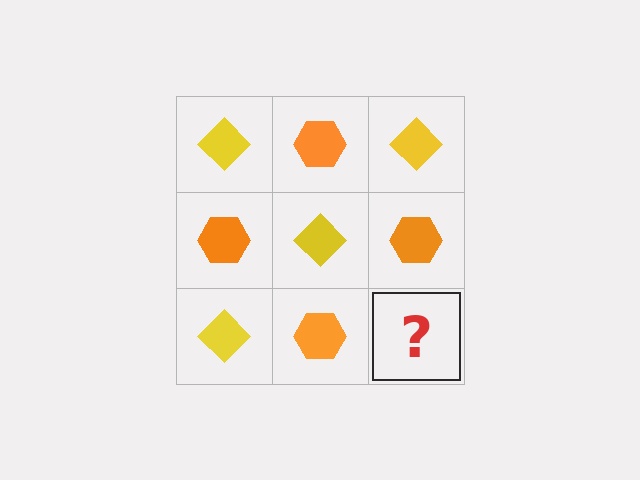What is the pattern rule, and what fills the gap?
The rule is that it alternates yellow diamond and orange hexagon in a checkerboard pattern. The gap should be filled with a yellow diamond.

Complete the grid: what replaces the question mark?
The question mark should be replaced with a yellow diamond.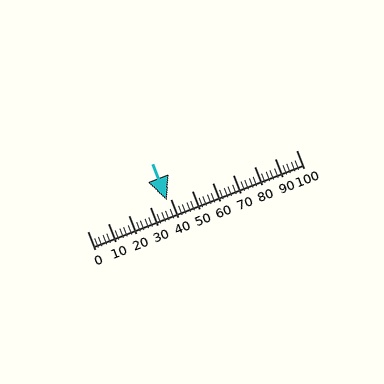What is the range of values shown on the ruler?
The ruler shows values from 0 to 100.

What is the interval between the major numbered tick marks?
The major tick marks are spaced 10 units apart.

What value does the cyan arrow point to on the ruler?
The cyan arrow points to approximately 38.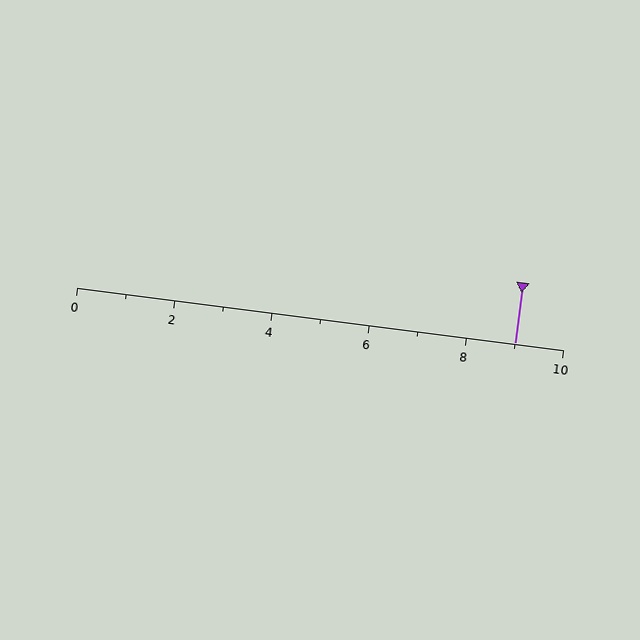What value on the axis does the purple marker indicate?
The marker indicates approximately 9.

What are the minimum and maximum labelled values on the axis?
The axis runs from 0 to 10.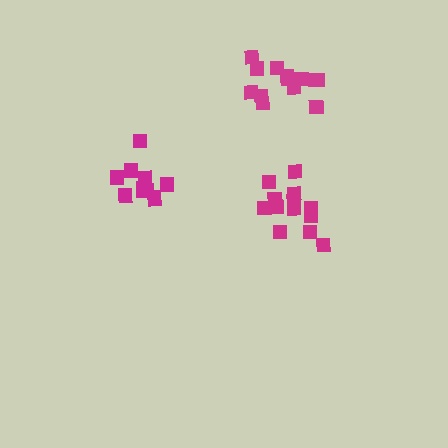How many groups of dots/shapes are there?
There are 3 groups.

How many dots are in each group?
Group 1: 13 dots, Group 2: 13 dots, Group 3: 11 dots (37 total).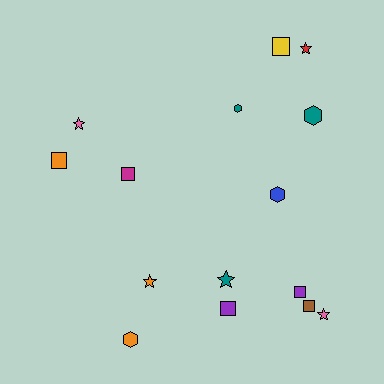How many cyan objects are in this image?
There are no cyan objects.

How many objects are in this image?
There are 15 objects.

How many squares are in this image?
There are 6 squares.